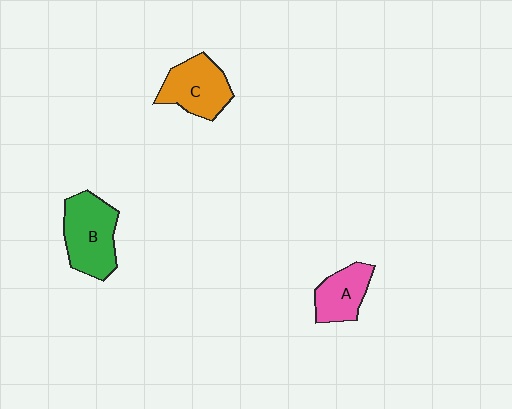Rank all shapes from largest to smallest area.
From largest to smallest: B (green), C (orange), A (pink).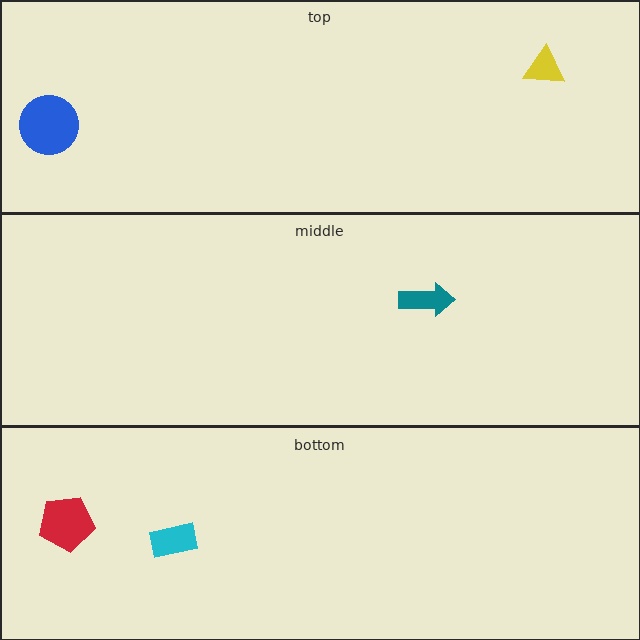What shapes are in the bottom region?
The red pentagon, the cyan rectangle.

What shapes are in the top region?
The blue circle, the yellow triangle.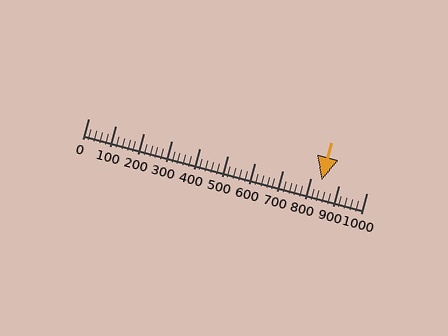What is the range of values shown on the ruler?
The ruler shows values from 0 to 1000.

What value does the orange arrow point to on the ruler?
The orange arrow points to approximately 840.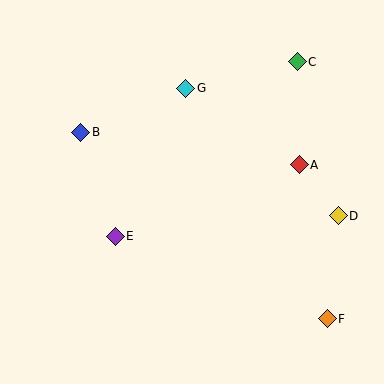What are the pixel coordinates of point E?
Point E is at (115, 236).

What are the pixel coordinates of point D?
Point D is at (338, 216).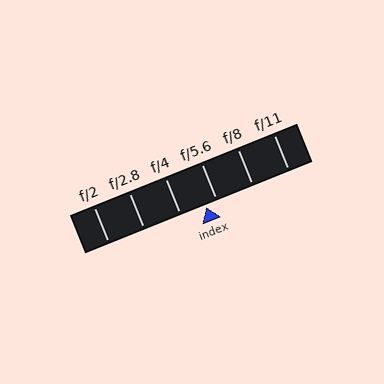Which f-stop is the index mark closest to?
The index mark is closest to f/5.6.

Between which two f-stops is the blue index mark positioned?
The index mark is between f/4 and f/5.6.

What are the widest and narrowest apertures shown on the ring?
The widest aperture shown is f/2 and the narrowest is f/11.